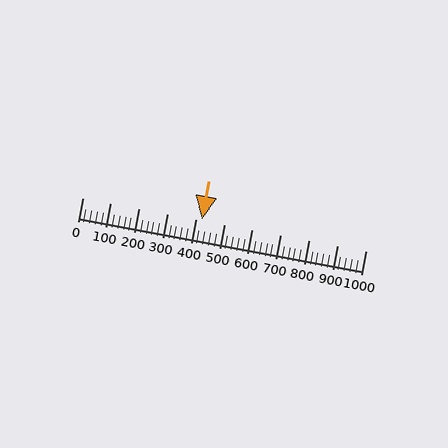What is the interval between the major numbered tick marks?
The major tick marks are spaced 100 units apart.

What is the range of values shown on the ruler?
The ruler shows values from 0 to 1000.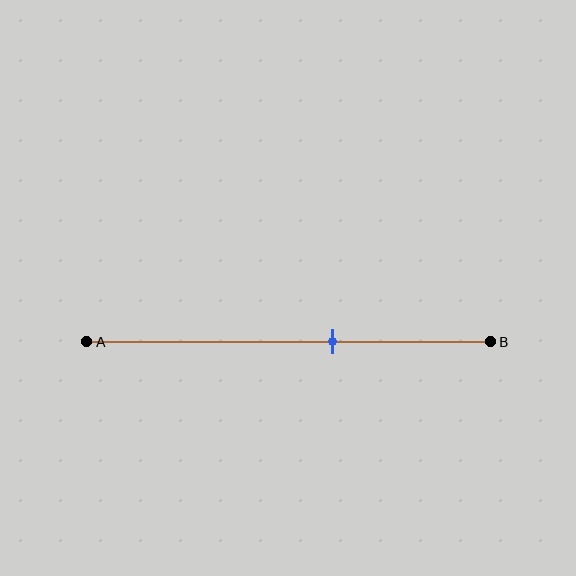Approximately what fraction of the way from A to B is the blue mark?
The blue mark is approximately 60% of the way from A to B.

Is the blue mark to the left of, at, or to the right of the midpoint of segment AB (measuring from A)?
The blue mark is to the right of the midpoint of segment AB.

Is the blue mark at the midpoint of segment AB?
No, the mark is at about 60% from A, not at the 50% midpoint.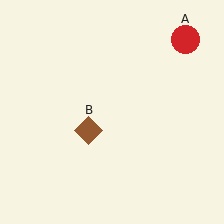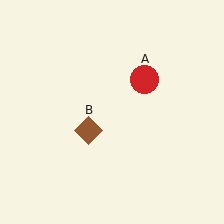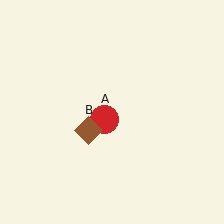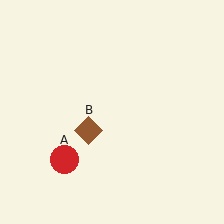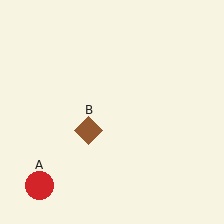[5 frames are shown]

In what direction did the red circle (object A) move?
The red circle (object A) moved down and to the left.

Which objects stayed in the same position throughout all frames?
Brown diamond (object B) remained stationary.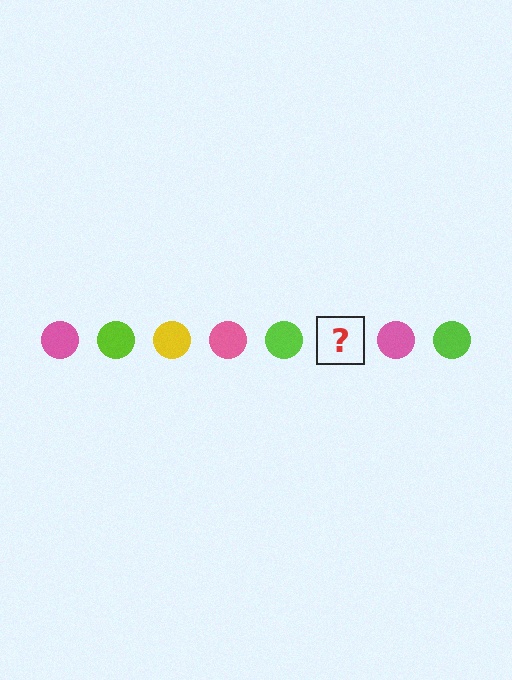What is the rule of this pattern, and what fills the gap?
The rule is that the pattern cycles through pink, lime, yellow circles. The gap should be filled with a yellow circle.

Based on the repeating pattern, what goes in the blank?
The blank should be a yellow circle.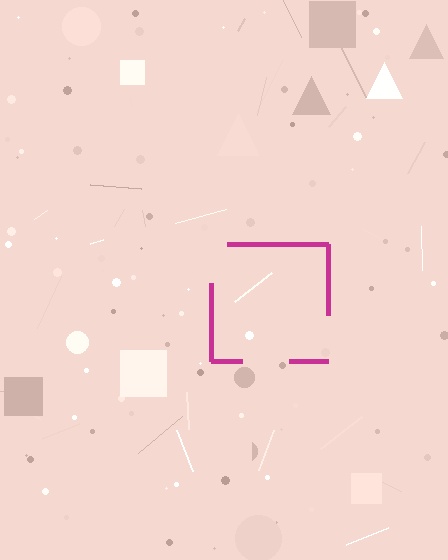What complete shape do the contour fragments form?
The contour fragments form a square.